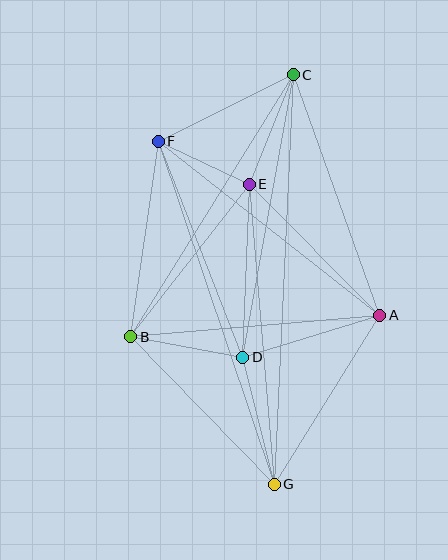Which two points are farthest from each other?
Points C and G are farthest from each other.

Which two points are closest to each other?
Points E and F are closest to each other.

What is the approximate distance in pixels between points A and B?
The distance between A and B is approximately 250 pixels.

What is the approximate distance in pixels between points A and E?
The distance between A and E is approximately 185 pixels.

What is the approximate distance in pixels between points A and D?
The distance between A and D is approximately 143 pixels.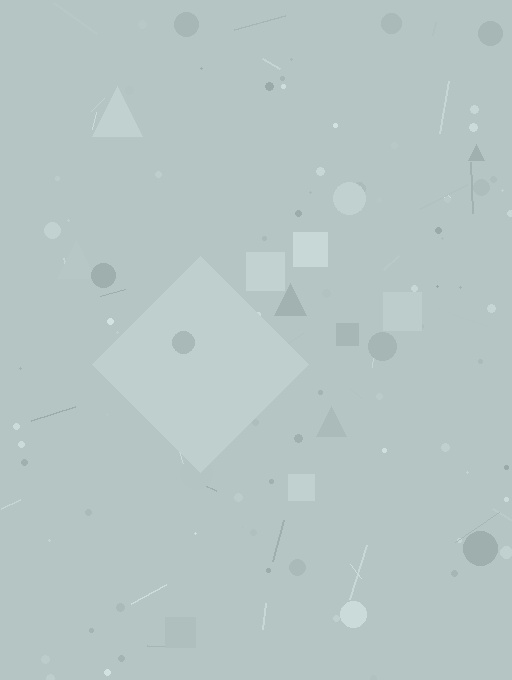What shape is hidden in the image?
A diamond is hidden in the image.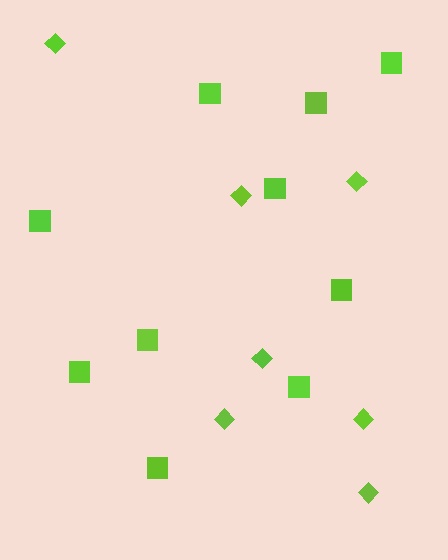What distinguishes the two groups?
There are 2 groups: one group of squares (10) and one group of diamonds (7).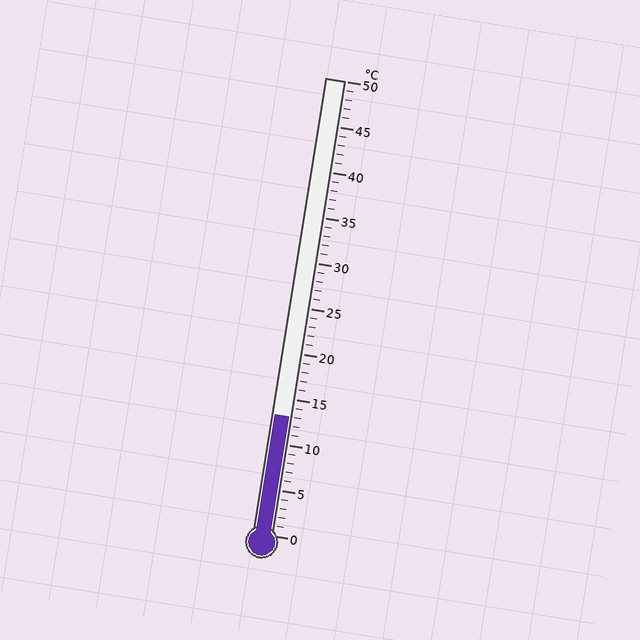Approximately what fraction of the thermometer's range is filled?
The thermometer is filled to approximately 25% of its range.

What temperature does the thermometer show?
The thermometer shows approximately 13°C.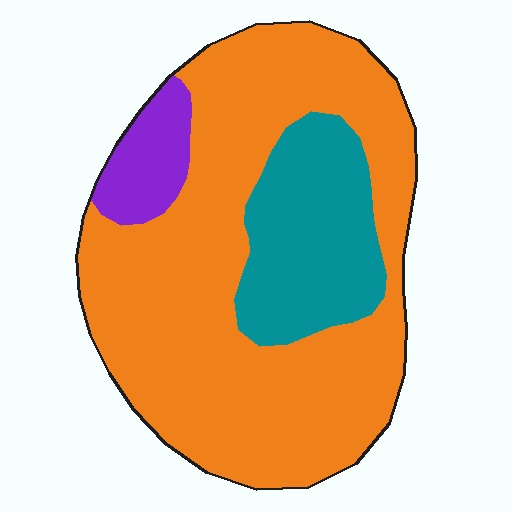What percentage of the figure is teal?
Teal covers about 20% of the figure.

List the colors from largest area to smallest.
From largest to smallest: orange, teal, purple.